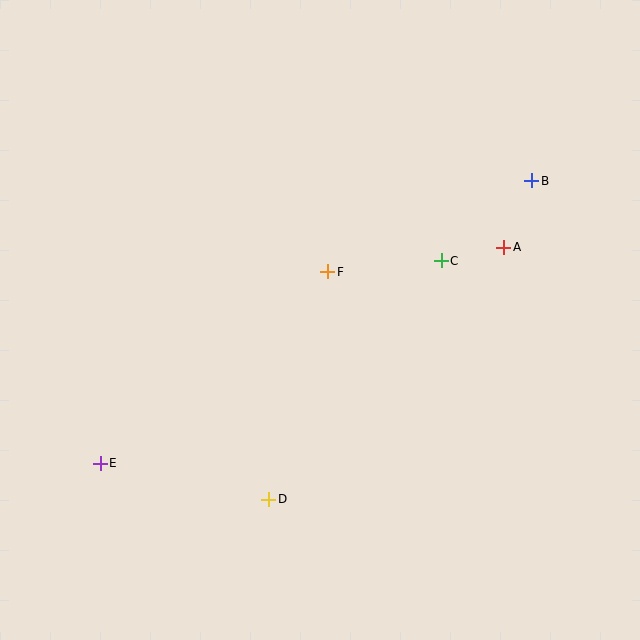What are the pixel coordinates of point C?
Point C is at (441, 261).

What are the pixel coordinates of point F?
Point F is at (328, 272).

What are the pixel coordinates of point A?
Point A is at (504, 247).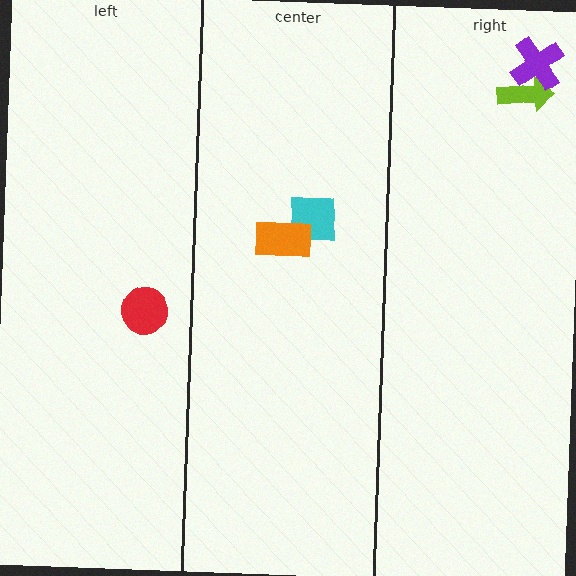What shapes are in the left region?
The red circle.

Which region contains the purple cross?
The right region.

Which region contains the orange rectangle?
The center region.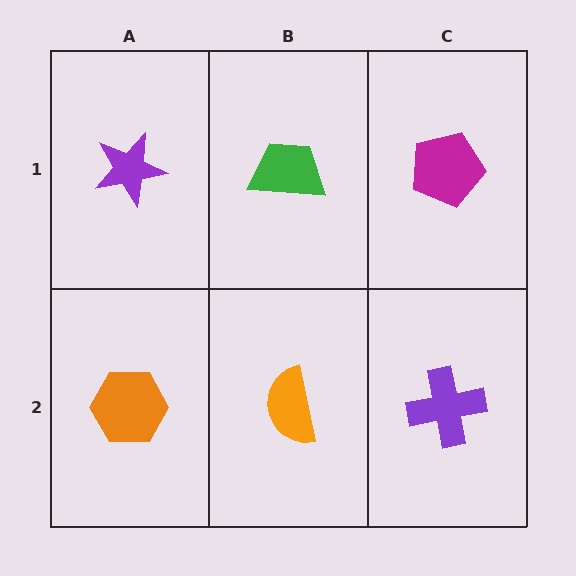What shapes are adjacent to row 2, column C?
A magenta pentagon (row 1, column C), an orange semicircle (row 2, column B).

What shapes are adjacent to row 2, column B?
A green trapezoid (row 1, column B), an orange hexagon (row 2, column A), a purple cross (row 2, column C).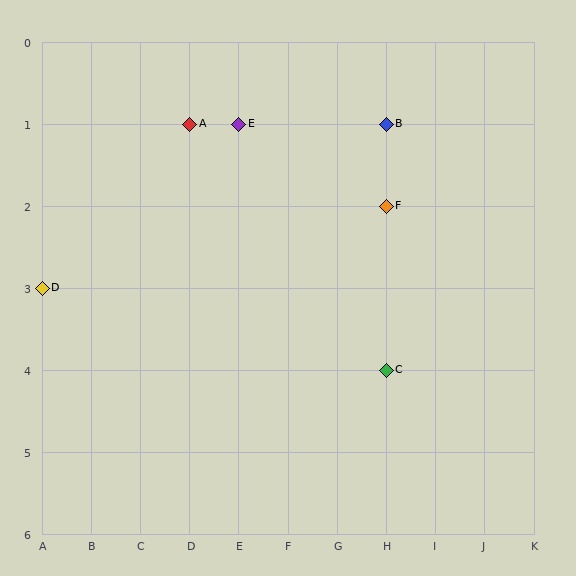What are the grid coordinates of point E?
Point E is at grid coordinates (E, 1).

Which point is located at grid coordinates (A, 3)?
Point D is at (A, 3).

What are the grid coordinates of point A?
Point A is at grid coordinates (D, 1).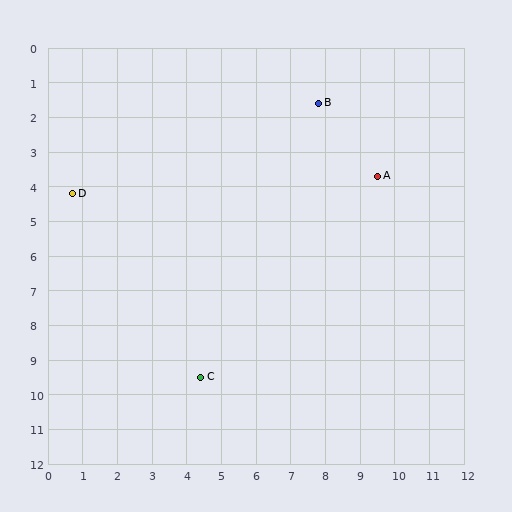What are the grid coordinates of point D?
Point D is at approximately (0.7, 4.2).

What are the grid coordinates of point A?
Point A is at approximately (9.5, 3.7).